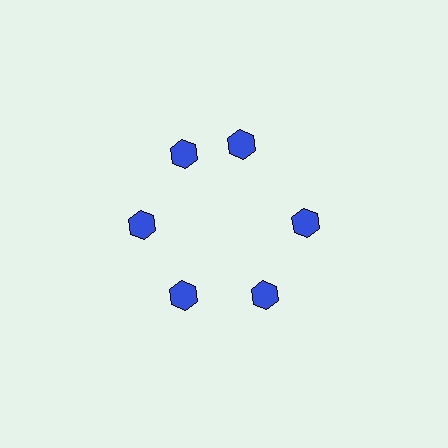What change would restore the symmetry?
The symmetry would be restored by rotating it back into even spacing with its neighbors so that all 6 hexagons sit at equal angles and equal distance from the center.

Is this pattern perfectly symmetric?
No. The 6 blue hexagons are arranged in a ring, but one element near the 1 o'clock position is rotated out of alignment along the ring, breaking the 6-fold rotational symmetry.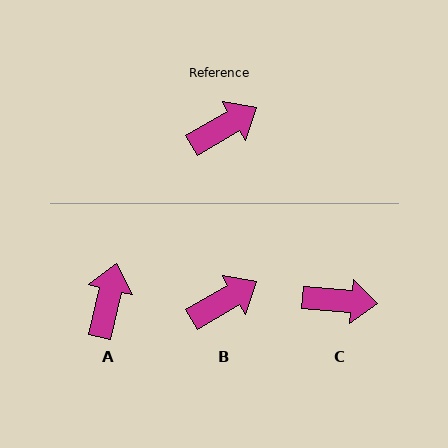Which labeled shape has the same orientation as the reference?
B.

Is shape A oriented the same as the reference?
No, it is off by about 47 degrees.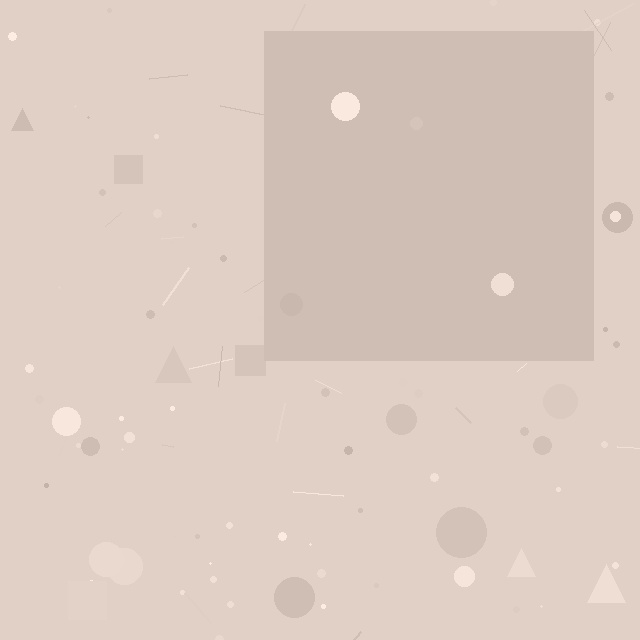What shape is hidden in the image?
A square is hidden in the image.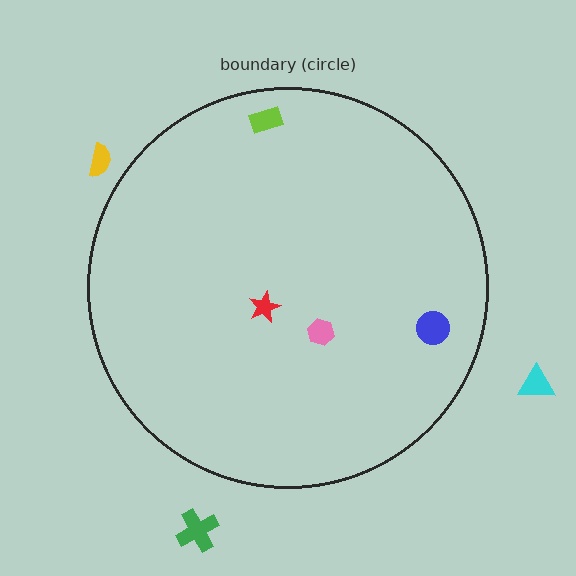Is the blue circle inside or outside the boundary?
Inside.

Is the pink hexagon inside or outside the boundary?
Inside.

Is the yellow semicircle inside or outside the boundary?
Outside.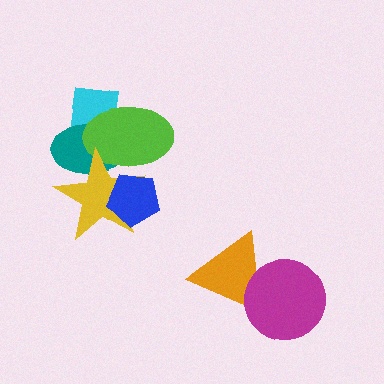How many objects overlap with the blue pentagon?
2 objects overlap with the blue pentagon.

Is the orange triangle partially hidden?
Yes, it is partially covered by another shape.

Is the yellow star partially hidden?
Yes, it is partially covered by another shape.